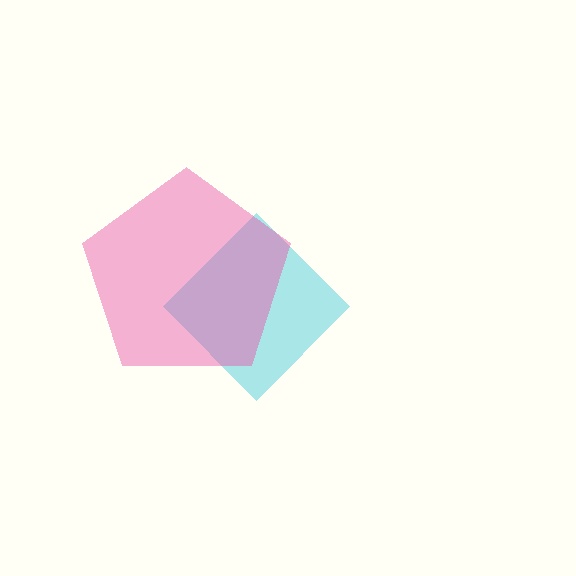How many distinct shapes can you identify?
There are 2 distinct shapes: a cyan diamond, a pink pentagon.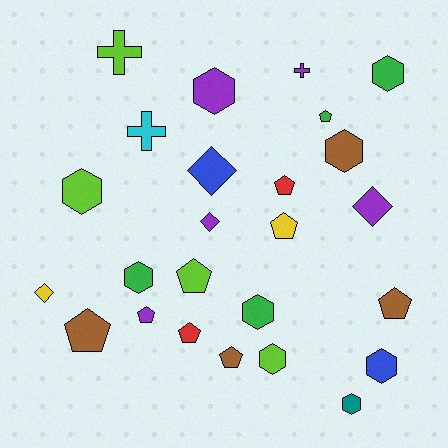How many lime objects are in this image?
There are 4 lime objects.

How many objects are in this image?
There are 25 objects.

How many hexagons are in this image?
There are 9 hexagons.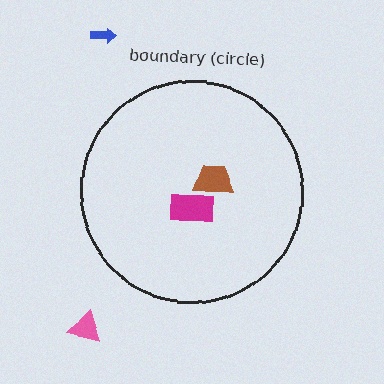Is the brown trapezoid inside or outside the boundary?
Inside.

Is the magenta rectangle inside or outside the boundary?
Inside.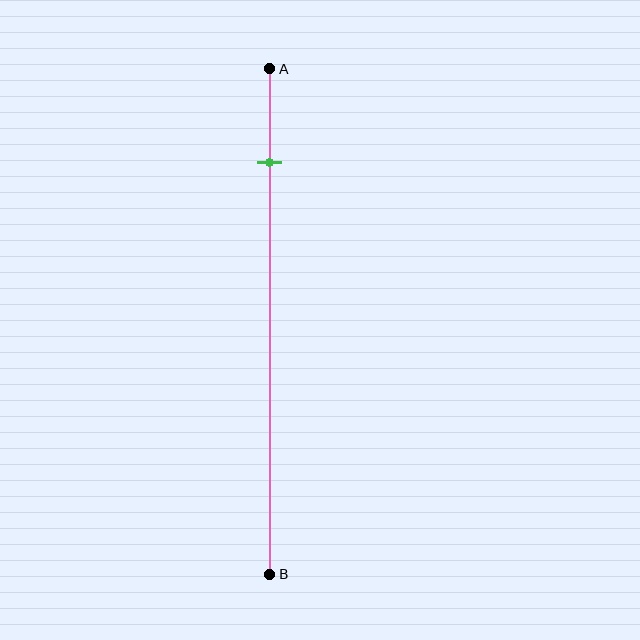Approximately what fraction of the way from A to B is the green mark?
The green mark is approximately 20% of the way from A to B.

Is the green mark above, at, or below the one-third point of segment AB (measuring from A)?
The green mark is above the one-third point of segment AB.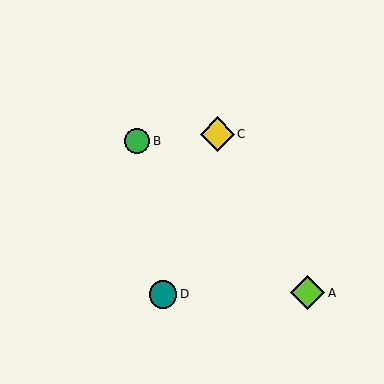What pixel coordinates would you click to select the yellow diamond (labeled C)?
Click at (217, 134) to select the yellow diamond C.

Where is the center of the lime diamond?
The center of the lime diamond is at (308, 293).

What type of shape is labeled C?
Shape C is a yellow diamond.